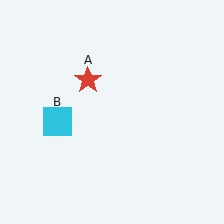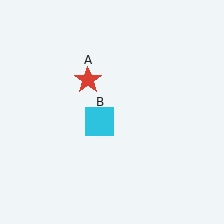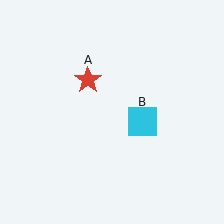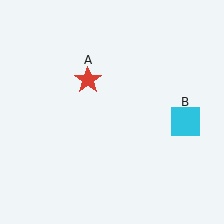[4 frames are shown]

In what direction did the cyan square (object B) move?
The cyan square (object B) moved right.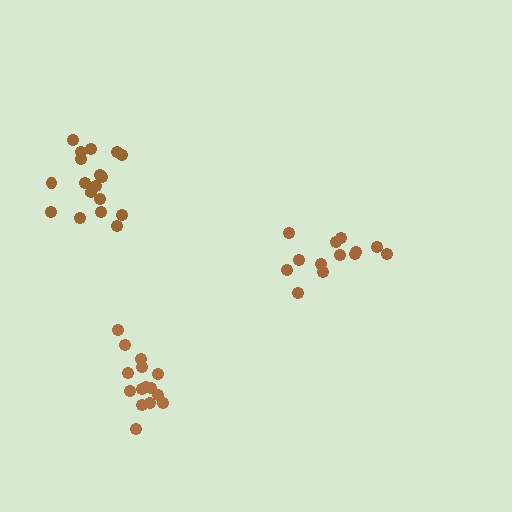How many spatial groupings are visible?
There are 3 spatial groupings.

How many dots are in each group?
Group 1: 13 dots, Group 2: 18 dots, Group 3: 15 dots (46 total).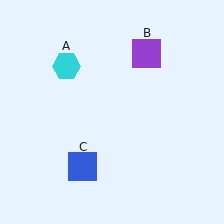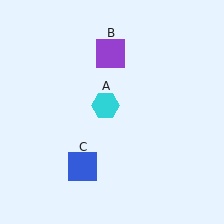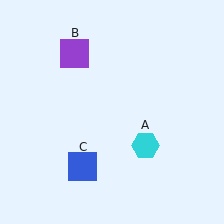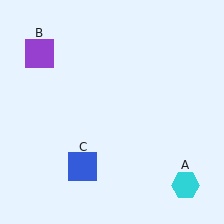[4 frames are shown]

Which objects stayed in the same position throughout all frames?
Blue square (object C) remained stationary.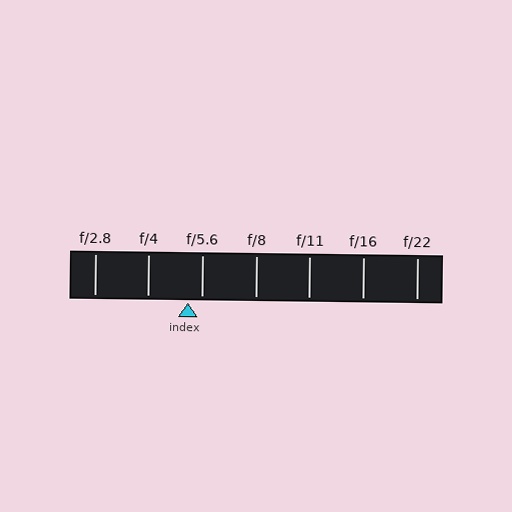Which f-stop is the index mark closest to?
The index mark is closest to f/5.6.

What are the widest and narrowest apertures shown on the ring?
The widest aperture shown is f/2.8 and the narrowest is f/22.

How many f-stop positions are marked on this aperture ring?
There are 7 f-stop positions marked.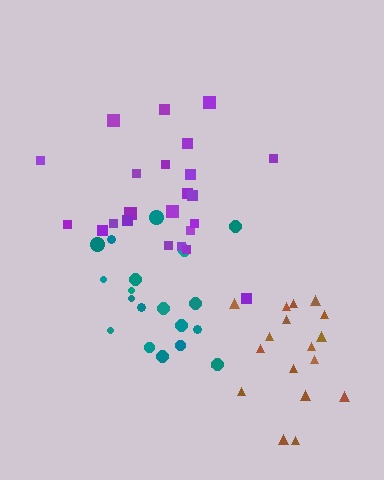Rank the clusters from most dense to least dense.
teal, brown, purple.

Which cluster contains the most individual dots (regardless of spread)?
Purple (23).